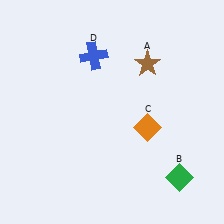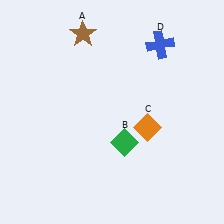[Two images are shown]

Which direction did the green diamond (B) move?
The green diamond (B) moved left.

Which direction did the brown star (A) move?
The brown star (A) moved left.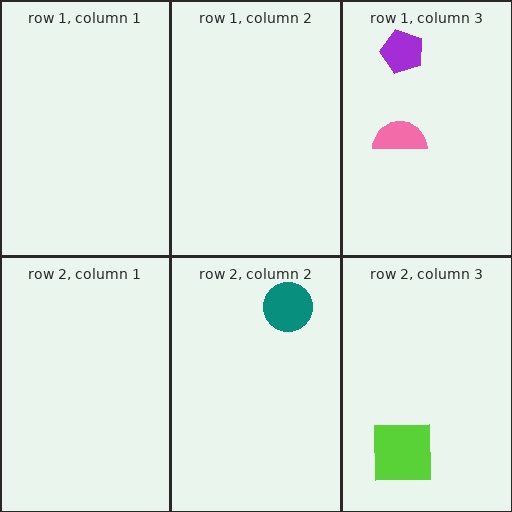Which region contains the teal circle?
The row 2, column 2 region.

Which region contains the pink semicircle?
The row 1, column 3 region.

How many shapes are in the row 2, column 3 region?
1.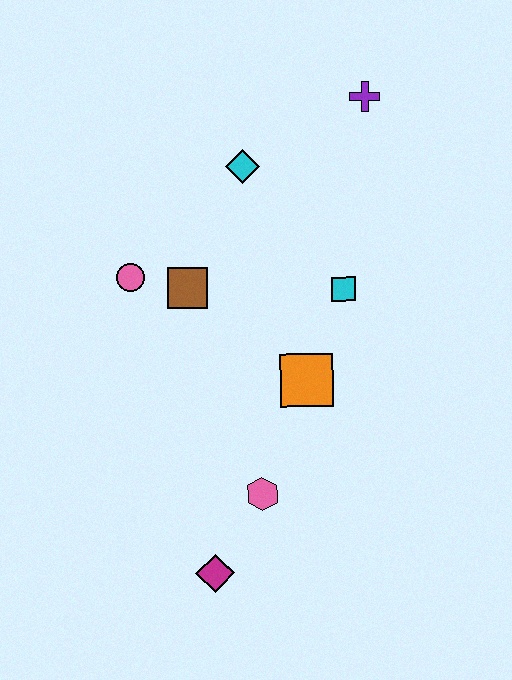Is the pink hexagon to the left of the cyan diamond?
No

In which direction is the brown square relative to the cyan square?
The brown square is to the left of the cyan square.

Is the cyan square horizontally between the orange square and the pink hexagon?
No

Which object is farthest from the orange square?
The purple cross is farthest from the orange square.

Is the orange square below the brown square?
Yes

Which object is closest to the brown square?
The pink circle is closest to the brown square.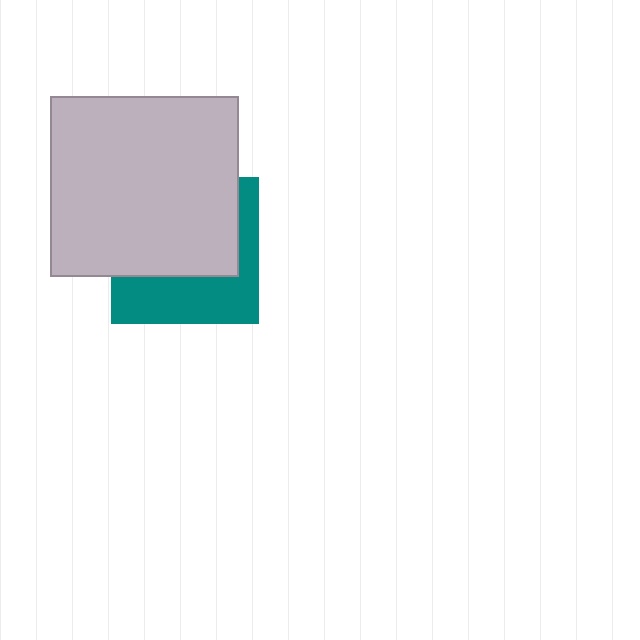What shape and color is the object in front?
The object in front is a light gray rectangle.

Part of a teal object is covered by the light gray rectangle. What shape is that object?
It is a square.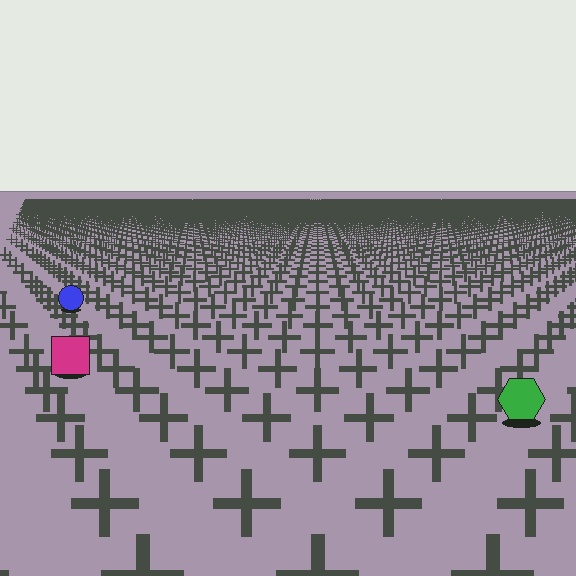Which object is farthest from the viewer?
The blue circle is farthest from the viewer. It appears smaller and the ground texture around it is denser.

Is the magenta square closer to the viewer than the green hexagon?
No. The green hexagon is closer — you can tell from the texture gradient: the ground texture is coarser near it.